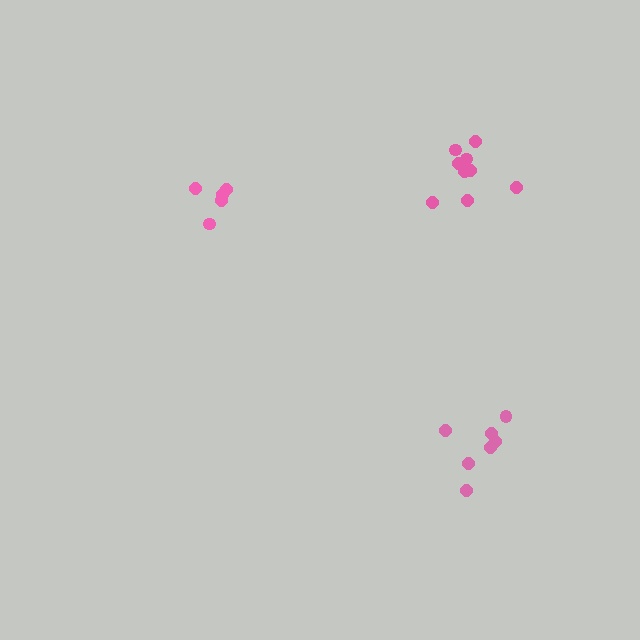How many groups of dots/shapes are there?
There are 3 groups.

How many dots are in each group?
Group 1: 7 dots, Group 2: 9 dots, Group 3: 5 dots (21 total).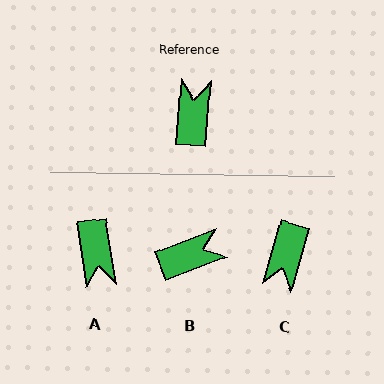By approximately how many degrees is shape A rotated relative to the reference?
Approximately 167 degrees clockwise.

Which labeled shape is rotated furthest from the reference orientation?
C, about 168 degrees away.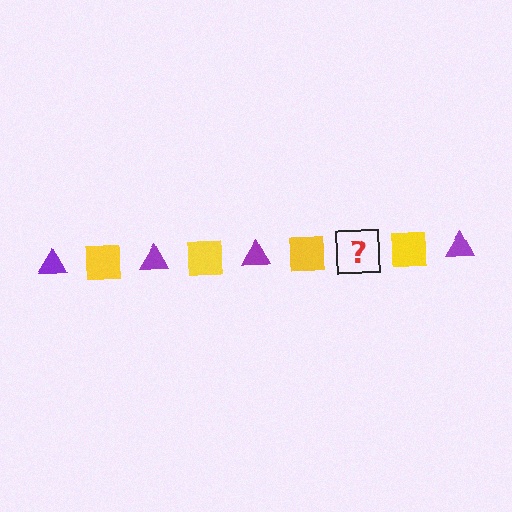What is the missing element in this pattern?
The missing element is a purple triangle.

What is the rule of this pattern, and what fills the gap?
The rule is that the pattern alternates between purple triangle and yellow square. The gap should be filled with a purple triangle.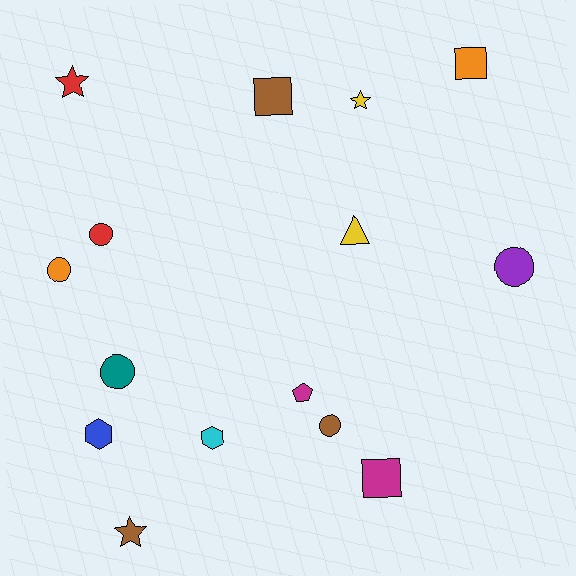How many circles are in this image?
There are 5 circles.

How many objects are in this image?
There are 15 objects.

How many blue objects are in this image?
There is 1 blue object.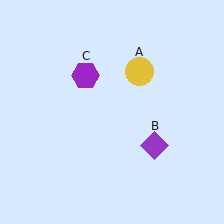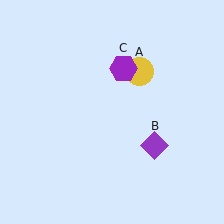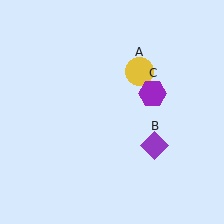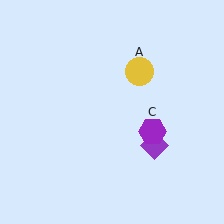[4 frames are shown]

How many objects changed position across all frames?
1 object changed position: purple hexagon (object C).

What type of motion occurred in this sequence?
The purple hexagon (object C) rotated clockwise around the center of the scene.